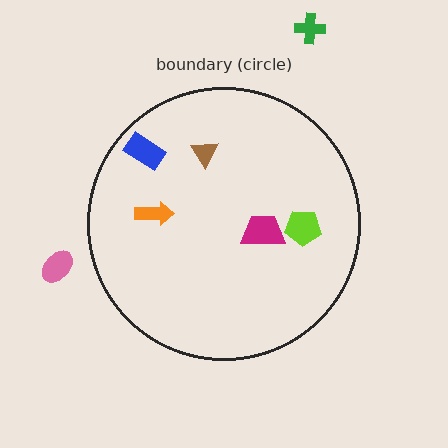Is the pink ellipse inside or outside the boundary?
Outside.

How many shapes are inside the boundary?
5 inside, 2 outside.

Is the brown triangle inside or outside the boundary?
Inside.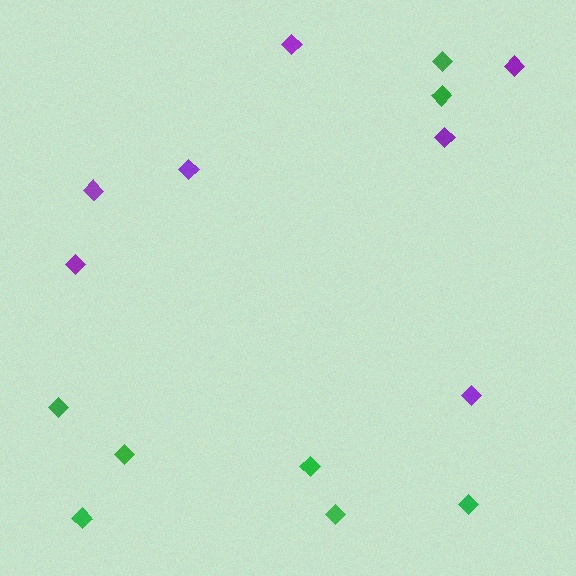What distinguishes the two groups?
There are 2 groups: one group of green diamonds (8) and one group of purple diamonds (7).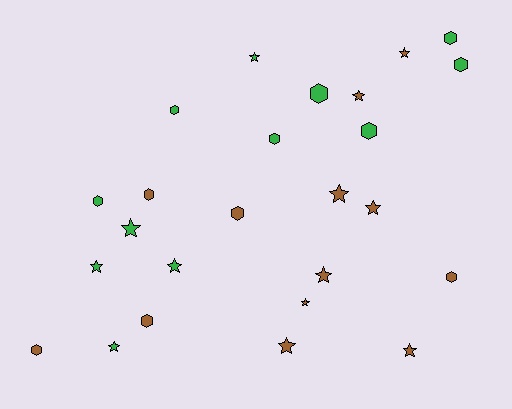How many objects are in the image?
There are 25 objects.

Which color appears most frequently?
Brown, with 13 objects.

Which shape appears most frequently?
Star, with 13 objects.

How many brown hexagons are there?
There are 5 brown hexagons.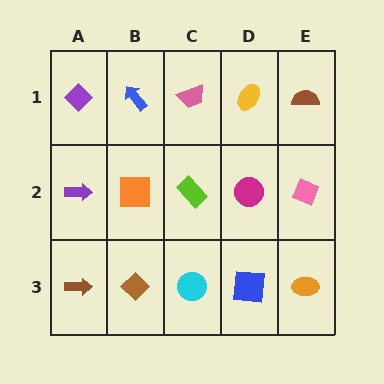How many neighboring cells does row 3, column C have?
3.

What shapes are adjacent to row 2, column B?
A blue arrow (row 1, column B), a brown diamond (row 3, column B), a purple arrow (row 2, column A), a lime rectangle (row 2, column C).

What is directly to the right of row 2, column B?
A lime rectangle.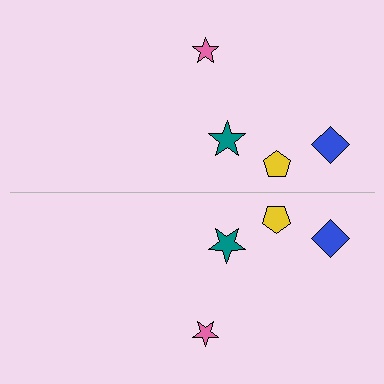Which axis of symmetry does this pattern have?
The pattern has a horizontal axis of symmetry running through the center of the image.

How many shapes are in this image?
There are 8 shapes in this image.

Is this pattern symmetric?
Yes, this pattern has bilateral (reflection) symmetry.